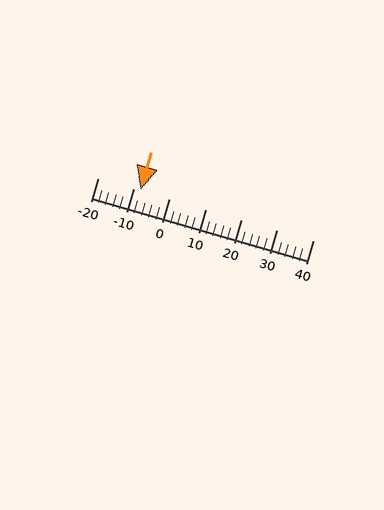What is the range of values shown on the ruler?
The ruler shows values from -20 to 40.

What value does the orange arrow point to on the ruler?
The orange arrow points to approximately -8.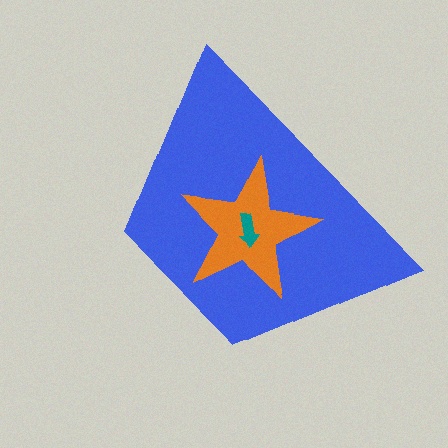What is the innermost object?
The teal arrow.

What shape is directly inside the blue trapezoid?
The orange star.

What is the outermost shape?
The blue trapezoid.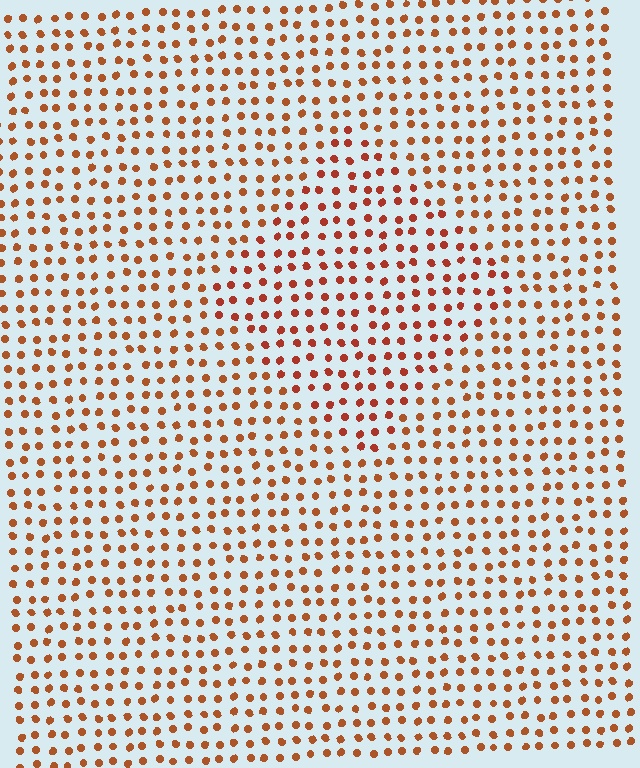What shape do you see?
I see a diamond.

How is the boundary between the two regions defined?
The boundary is defined purely by a slight shift in hue (about 14 degrees). Spacing, size, and orientation are identical on both sides.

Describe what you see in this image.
The image is filled with small brown elements in a uniform arrangement. A diamond-shaped region is visible where the elements are tinted to a slightly different hue, forming a subtle color boundary.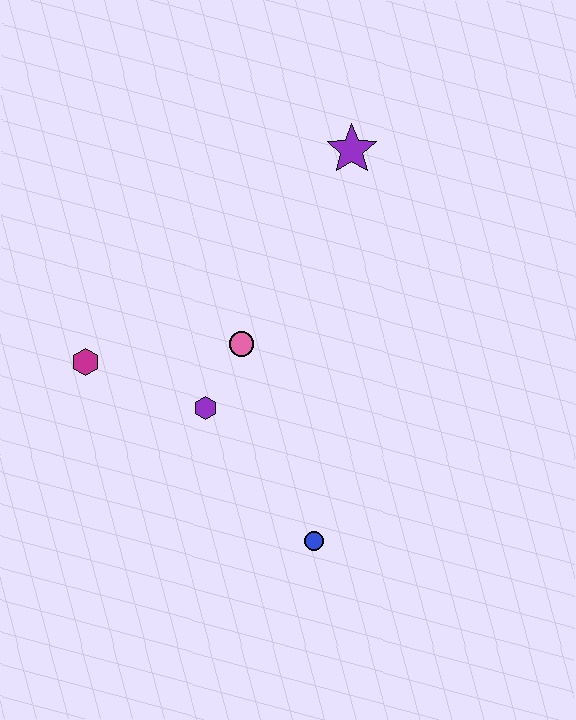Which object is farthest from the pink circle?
The purple star is farthest from the pink circle.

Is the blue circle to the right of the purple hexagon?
Yes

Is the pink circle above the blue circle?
Yes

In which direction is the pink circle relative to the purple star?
The pink circle is below the purple star.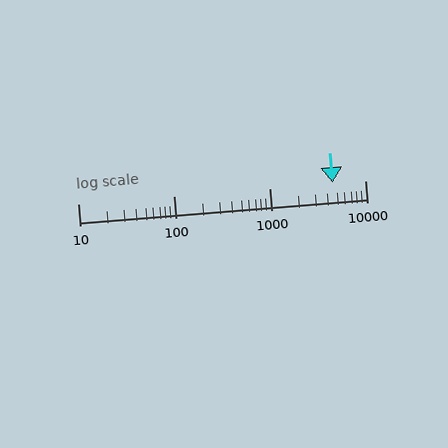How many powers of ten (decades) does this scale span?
The scale spans 3 decades, from 10 to 10000.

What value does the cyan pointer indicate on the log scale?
The pointer indicates approximately 4600.